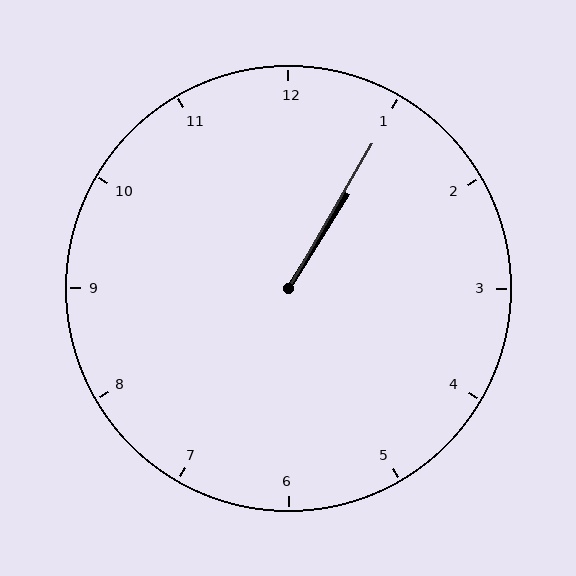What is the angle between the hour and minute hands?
Approximately 2 degrees.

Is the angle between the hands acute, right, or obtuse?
It is acute.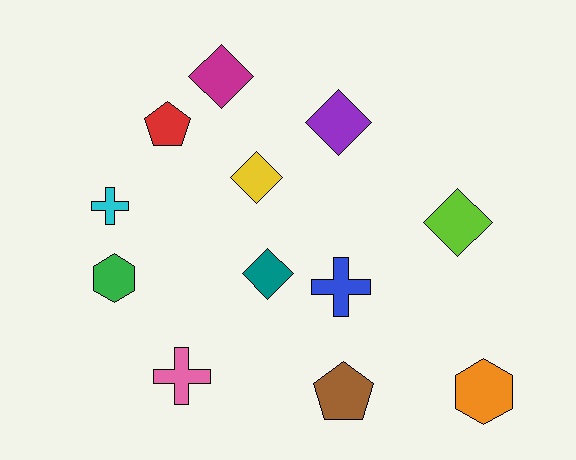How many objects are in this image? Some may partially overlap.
There are 12 objects.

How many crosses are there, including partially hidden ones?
There are 3 crosses.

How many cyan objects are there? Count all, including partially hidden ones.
There is 1 cyan object.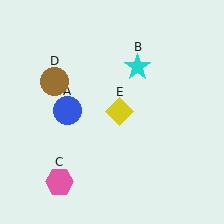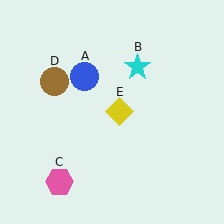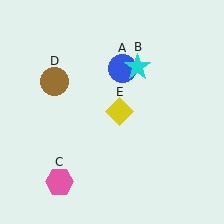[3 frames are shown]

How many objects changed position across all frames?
1 object changed position: blue circle (object A).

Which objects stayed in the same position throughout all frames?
Cyan star (object B) and pink hexagon (object C) and brown circle (object D) and yellow diamond (object E) remained stationary.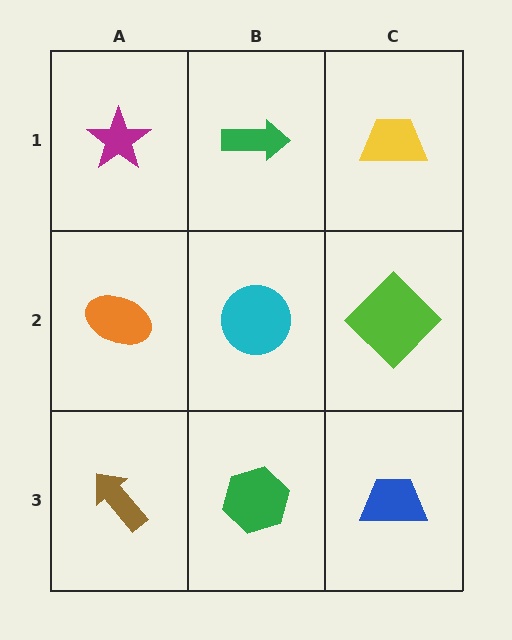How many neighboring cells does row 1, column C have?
2.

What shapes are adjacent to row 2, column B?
A green arrow (row 1, column B), a green hexagon (row 3, column B), an orange ellipse (row 2, column A), a lime diamond (row 2, column C).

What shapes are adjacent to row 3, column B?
A cyan circle (row 2, column B), a brown arrow (row 3, column A), a blue trapezoid (row 3, column C).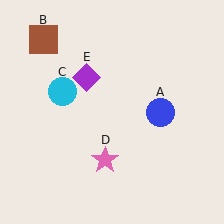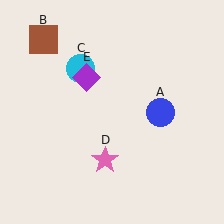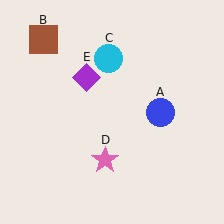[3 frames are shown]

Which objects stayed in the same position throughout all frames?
Blue circle (object A) and brown square (object B) and pink star (object D) and purple diamond (object E) remained stationary.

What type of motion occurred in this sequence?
The cyan circle (object C) rotated clockwise around the center of the scene.